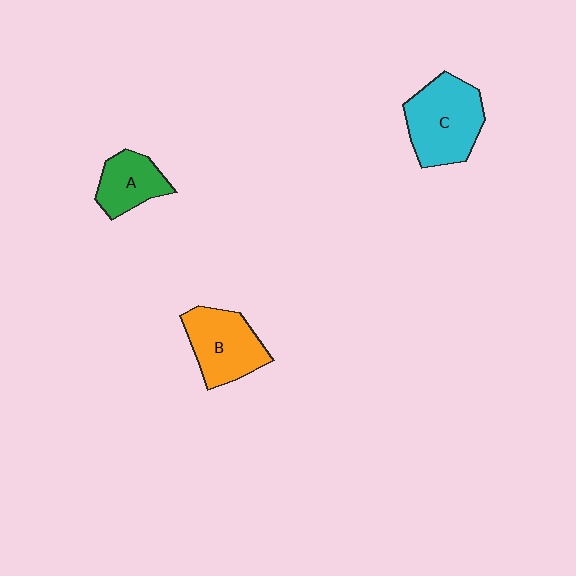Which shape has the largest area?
Shape C (cyan).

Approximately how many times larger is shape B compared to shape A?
Approximately 1.4 times.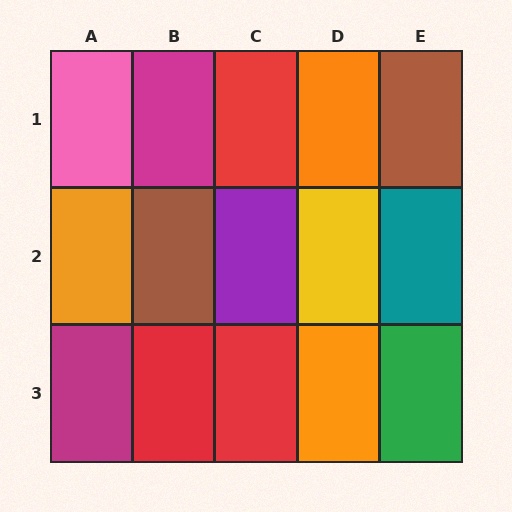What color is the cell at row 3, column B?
Red.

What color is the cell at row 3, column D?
Orange.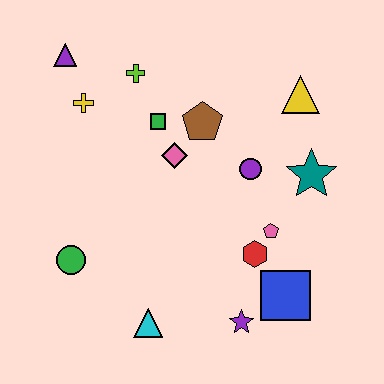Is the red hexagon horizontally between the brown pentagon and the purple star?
No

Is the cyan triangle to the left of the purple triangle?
No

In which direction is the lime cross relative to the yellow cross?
The lime cross is to the right of the yellow cross.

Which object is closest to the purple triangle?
The yellow cross is closest to the purple triangle.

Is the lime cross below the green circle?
No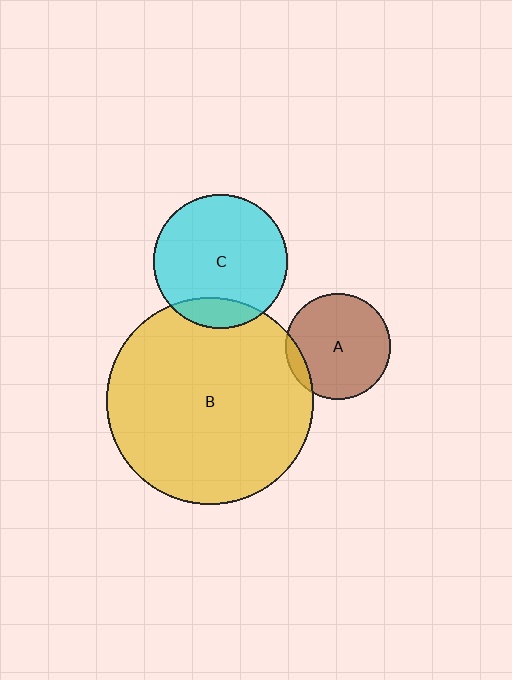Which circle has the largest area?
Circle B (yellow).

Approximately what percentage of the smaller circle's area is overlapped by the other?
Approximately 15%.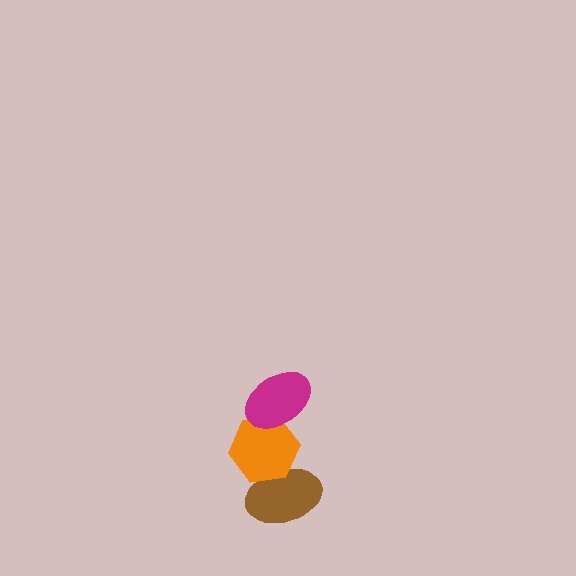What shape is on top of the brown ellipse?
The orange hexagon is on top of the brown ellipse.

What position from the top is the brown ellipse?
The brown ellipse is 3rd from the top.